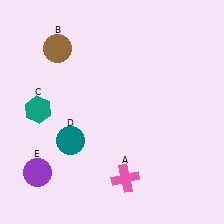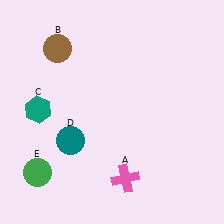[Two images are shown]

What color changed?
The circle (E) changed from purple in Image 1 to green in Image 2.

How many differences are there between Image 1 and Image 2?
There is 1 difference between the two images.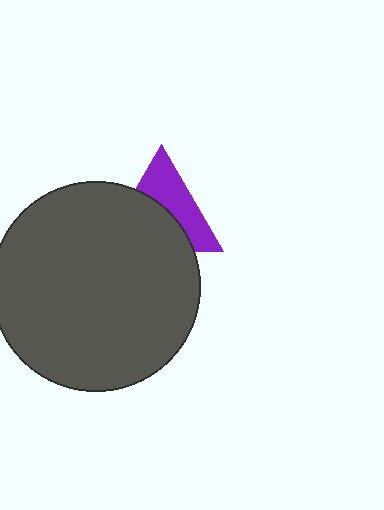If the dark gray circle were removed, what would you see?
You would see the complete purple triangle.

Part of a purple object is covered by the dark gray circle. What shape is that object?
It is a triangle.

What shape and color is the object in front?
The object in front is a dark gray circle.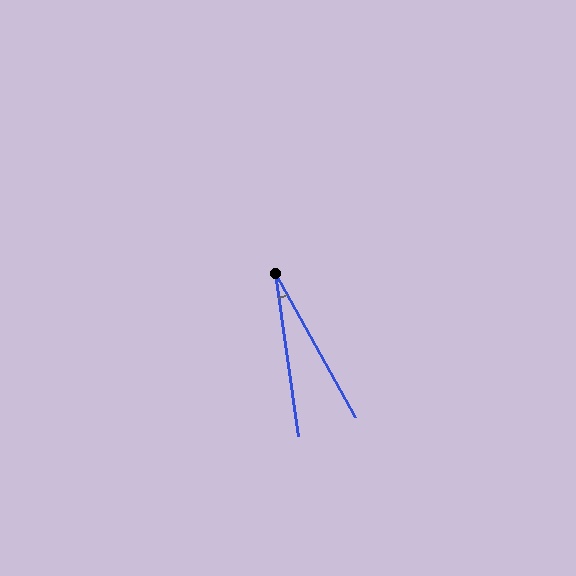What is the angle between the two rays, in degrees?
Approximately 21 degrees.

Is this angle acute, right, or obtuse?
It is acute.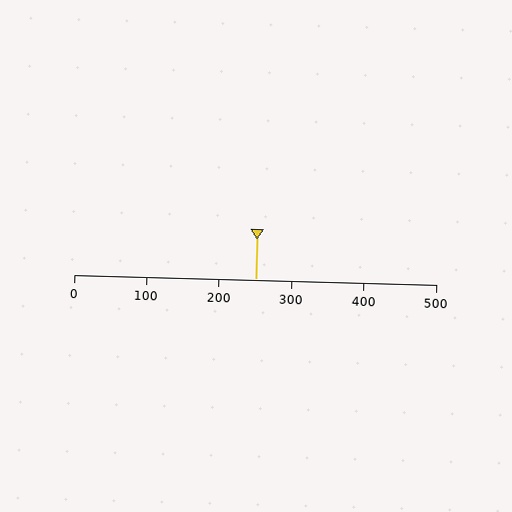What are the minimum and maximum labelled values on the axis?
The axis runs from 0 to 500.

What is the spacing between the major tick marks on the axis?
The major ticks are spaced 100 apart.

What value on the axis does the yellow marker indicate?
The marker indicates approximately 250.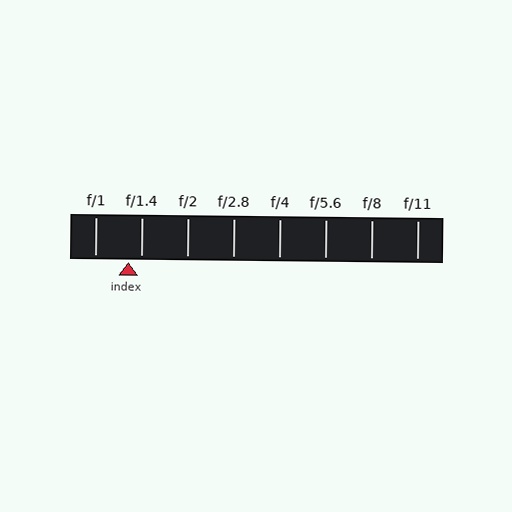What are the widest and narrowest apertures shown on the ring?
The widest aperture shown is f/1 and the narrowest is f/11.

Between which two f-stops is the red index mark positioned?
The index mark is between f/1 and f/1.4.